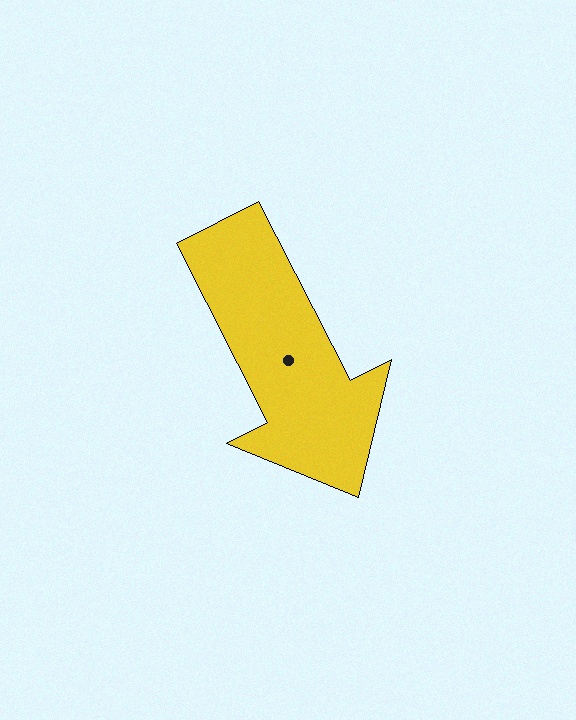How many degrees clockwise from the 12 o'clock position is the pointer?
Approximately 153 degrees.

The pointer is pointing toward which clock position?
Roughly 5 o'clock.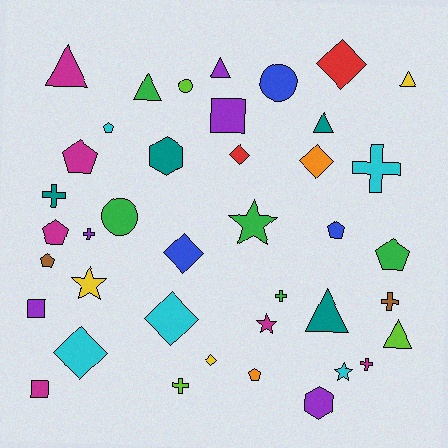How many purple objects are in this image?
There are 5 purple objects.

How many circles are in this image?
There are 3 circles.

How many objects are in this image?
There are 40 objects.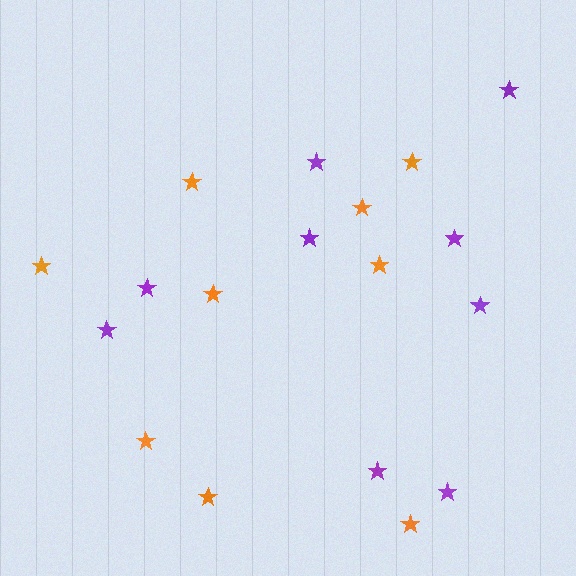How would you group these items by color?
There are 2 groups: one group of purple stars (9) and one group of orange stars (9).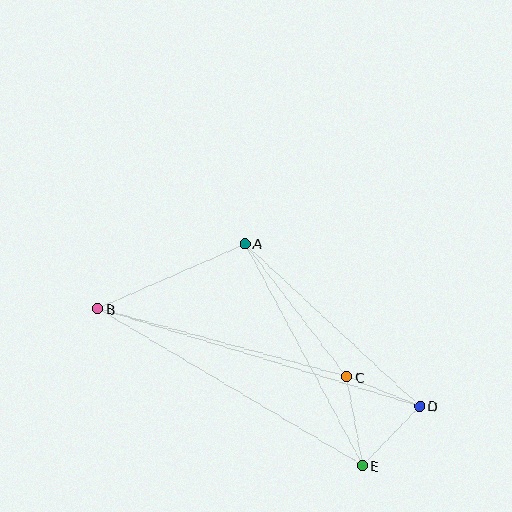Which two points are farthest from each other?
Points B and D are farthest from each other.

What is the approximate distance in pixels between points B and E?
The distance between B and E is approximately 308 pixels.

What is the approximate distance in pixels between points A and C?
The distance between A and C is approximately 167 pixels.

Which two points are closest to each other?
Points C and D are closest to each other.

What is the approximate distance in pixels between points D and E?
The distance between D and E is approximately 83 pixels.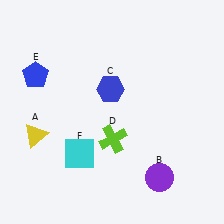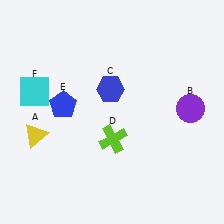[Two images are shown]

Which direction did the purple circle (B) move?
The purple circle (B) moved up.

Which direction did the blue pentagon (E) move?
The blue pentagon (E) moved down.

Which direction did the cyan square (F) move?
The cyan square (F) moved up.